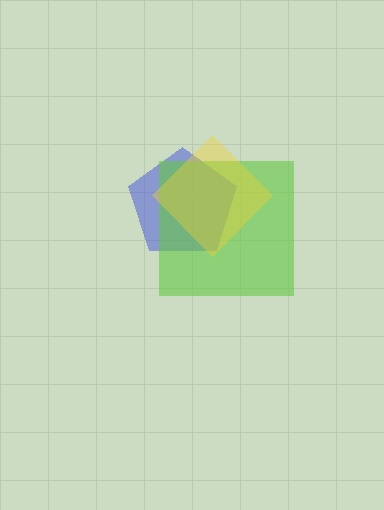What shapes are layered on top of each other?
The layered shapes are: a blue pentagon, a lime square, a yellow diamond.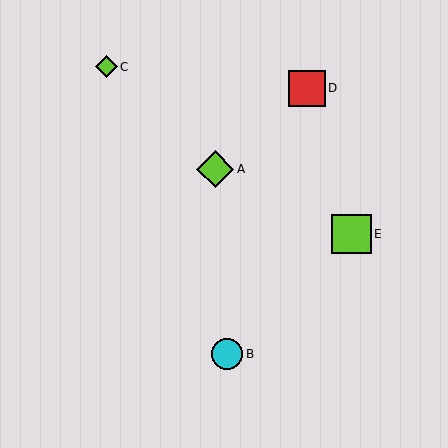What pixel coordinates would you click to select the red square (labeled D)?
Click at (307, 88) to select the red square D.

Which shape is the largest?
The lime square (labeled E) is the largest.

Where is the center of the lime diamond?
The center of the lime diamond is at (106, 67).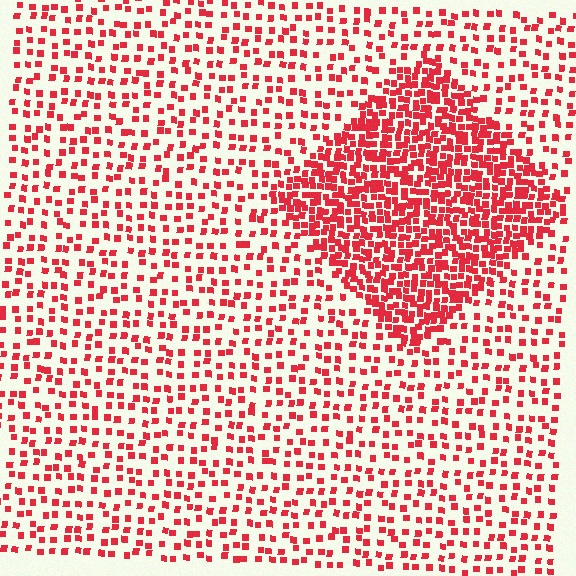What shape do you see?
I see a diamond.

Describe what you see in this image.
The image contains small red elements arranged at two different densities. A diamond-shaped region is visible where the elements are more densely packed than the surrounding area.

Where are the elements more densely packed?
The elements are more densely packed inside the diamond boundary.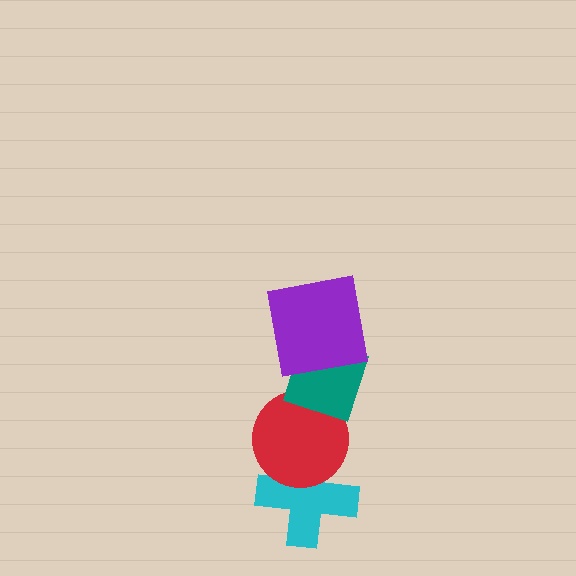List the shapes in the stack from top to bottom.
From top to bottom: the purple square, the teal diamond, the red circle, the cyan cross.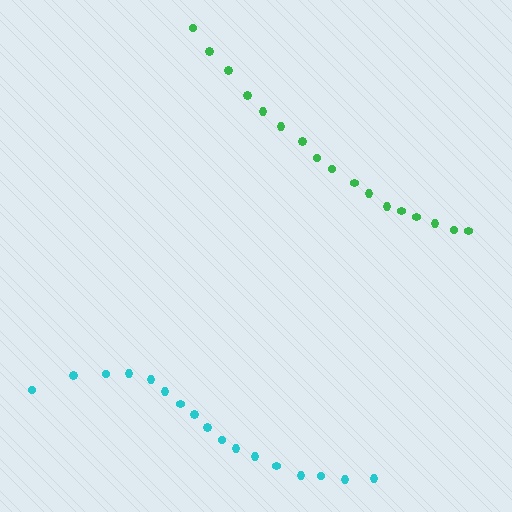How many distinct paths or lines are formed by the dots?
There are 2 distinct paths.